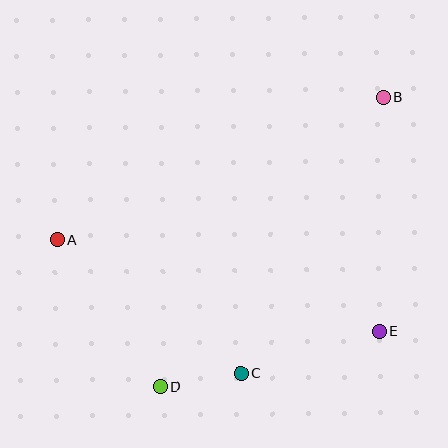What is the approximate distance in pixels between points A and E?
The distance between A and E is approximately 335 pixels.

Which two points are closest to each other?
Points C and D are closest to each other.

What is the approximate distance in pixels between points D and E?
The distance between D and E is approximately 226 pixels.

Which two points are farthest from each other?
Points B and D are farthest from each other.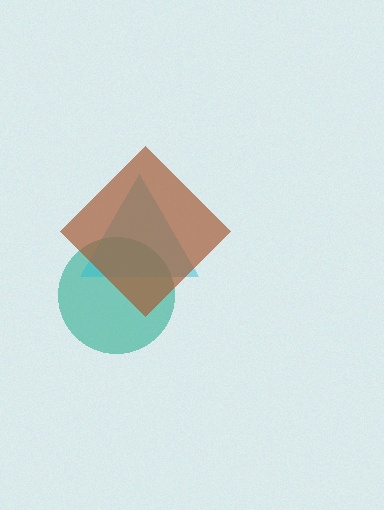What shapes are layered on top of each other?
The layered shapes are: a teal circle, a cyan triangle, a brown diamond.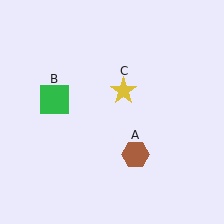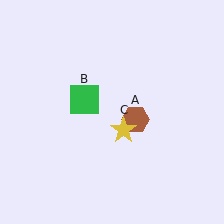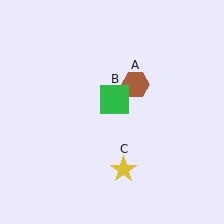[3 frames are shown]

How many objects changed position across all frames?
3 objects changed position: brown hexagon (object A), green square (object B), yellow star (object C).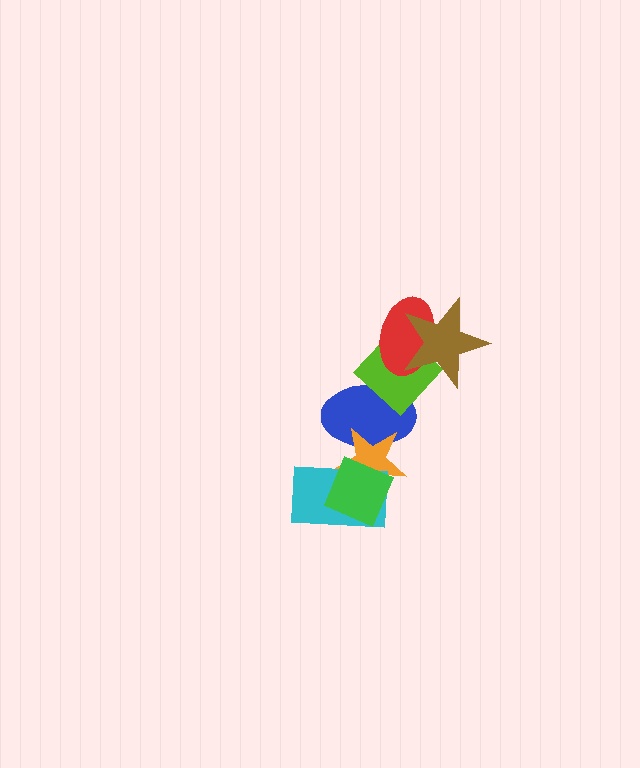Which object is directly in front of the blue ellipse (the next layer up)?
The orange star is directly in front of the blue ellipse.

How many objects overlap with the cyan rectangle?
2 objects overlap with the cyan rectangle.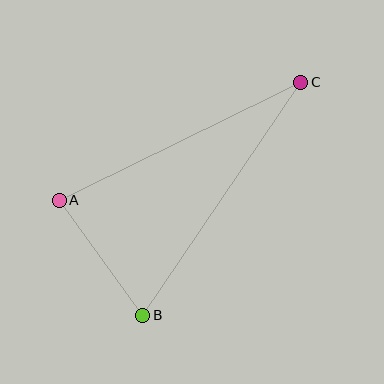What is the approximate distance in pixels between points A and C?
The distance between A and C is approximately 269 pixels.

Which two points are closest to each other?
Points A and B are closest to each other.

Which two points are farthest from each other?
Points B and C are farthest from each other.